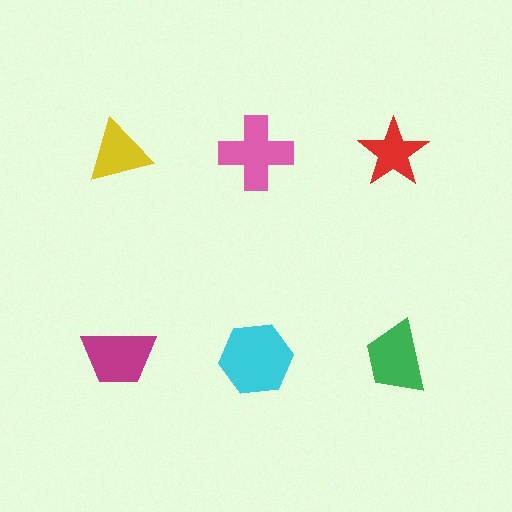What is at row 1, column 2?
A pink cross.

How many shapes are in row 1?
3 shapes.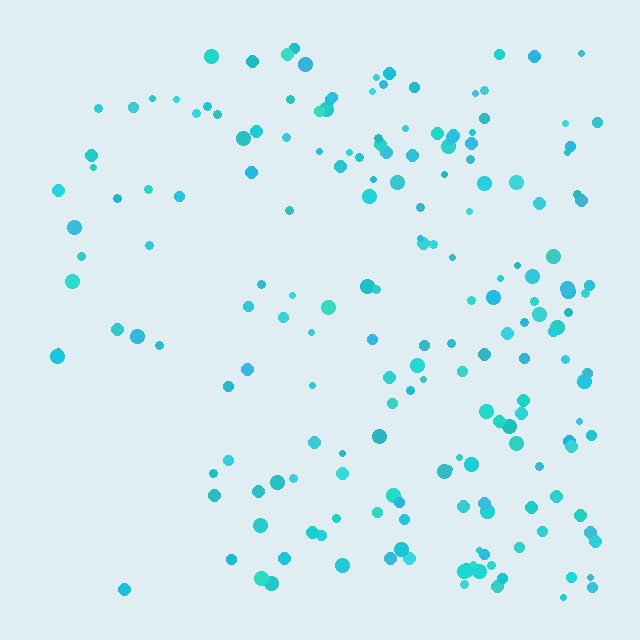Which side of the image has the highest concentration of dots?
The right.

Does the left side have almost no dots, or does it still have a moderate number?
Still a moderate number, just noticeably fewer than the right.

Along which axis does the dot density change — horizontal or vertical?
Horizontal.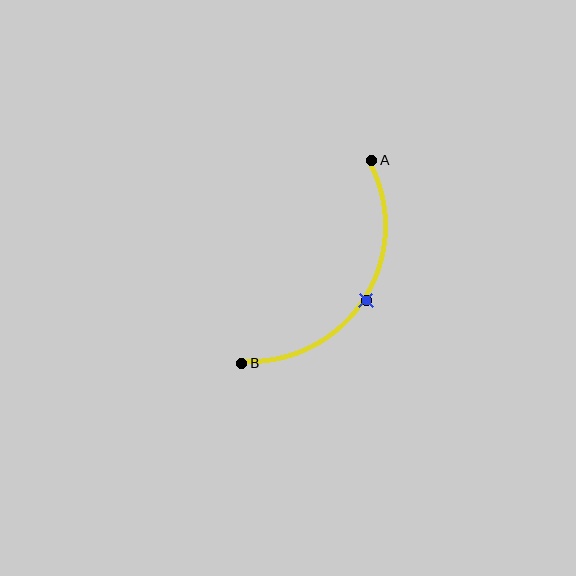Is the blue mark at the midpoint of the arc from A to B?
Yes. The blue mark lies on the arc at equal arc-length from both A and B — it is the arc midpoint.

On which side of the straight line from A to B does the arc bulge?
The arc bulges to the right of the straight line connecting A and B.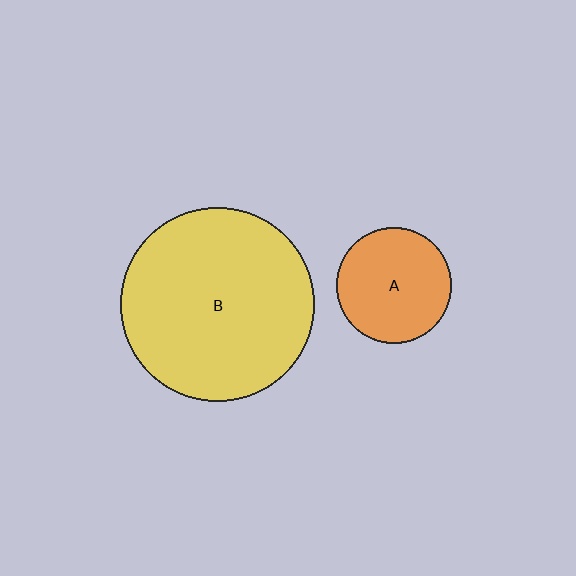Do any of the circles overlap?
No, none of the circles overlap.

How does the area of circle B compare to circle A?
Approximately 2.8 times.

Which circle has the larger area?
Circle B (yellow).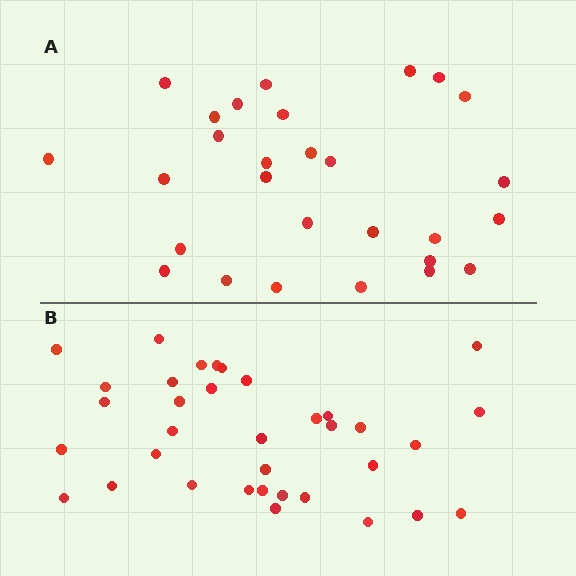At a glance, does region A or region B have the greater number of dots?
Region B (the bottom region) has more dots.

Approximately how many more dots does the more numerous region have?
Region B has roughly 8 or so more dots than region A.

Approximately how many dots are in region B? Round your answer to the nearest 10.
About 40 dots. (The exact count is 35, which rounds to 40.)